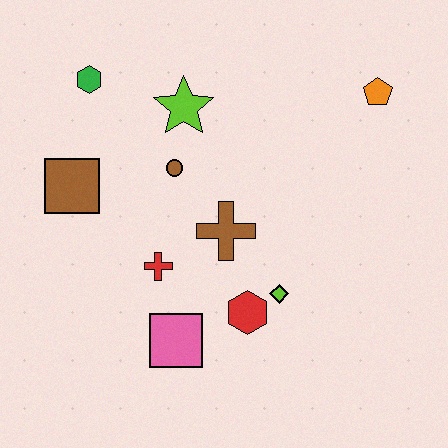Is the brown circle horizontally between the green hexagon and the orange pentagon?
Yes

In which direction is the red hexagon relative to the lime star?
The red hexagon is below the lime star.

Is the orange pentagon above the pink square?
Yes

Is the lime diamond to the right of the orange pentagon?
No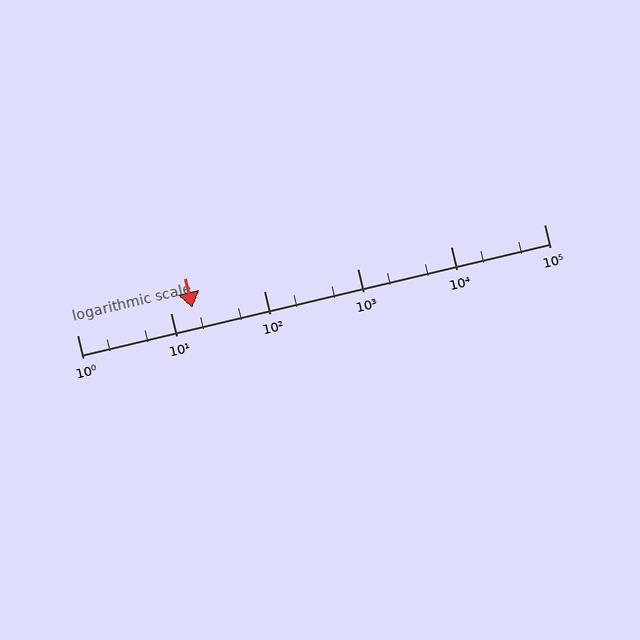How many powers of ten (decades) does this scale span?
The scale spans 5 decades, from 1 to 100000.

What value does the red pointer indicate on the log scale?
The pointer indicates approximately 17.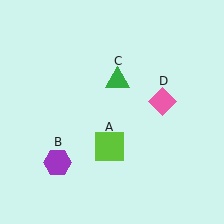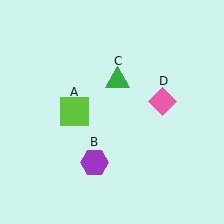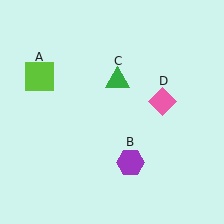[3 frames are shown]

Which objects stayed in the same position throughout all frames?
Green triangle (object C) and pink diamond (object D) remained stationary.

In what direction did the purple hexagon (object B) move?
The purple hexagon (object B) moved right.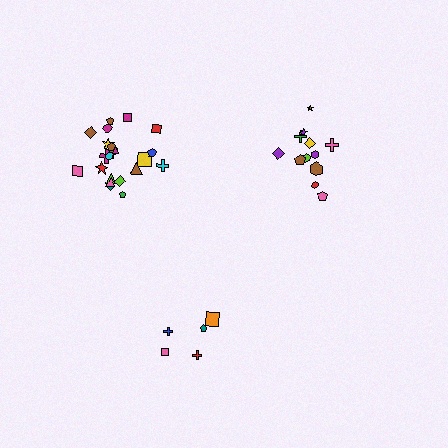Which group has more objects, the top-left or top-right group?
The top-left group.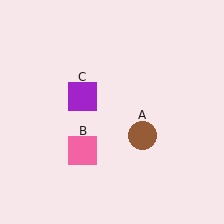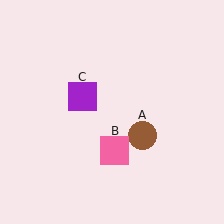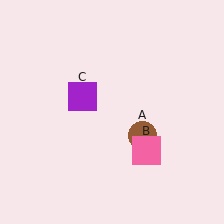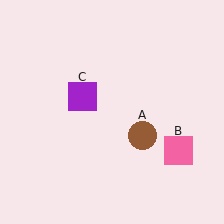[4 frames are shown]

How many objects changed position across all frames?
1 object changed position: pink square (object B).